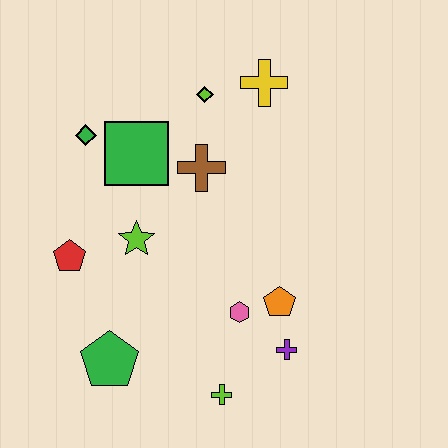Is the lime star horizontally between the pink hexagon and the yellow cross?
No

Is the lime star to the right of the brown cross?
No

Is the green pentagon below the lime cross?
No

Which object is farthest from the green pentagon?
The yellow cross is farthest from the green pentagon.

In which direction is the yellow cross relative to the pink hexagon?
The yellow cross is above the pink hexagon.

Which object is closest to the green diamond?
The green square is closest to the green diamond.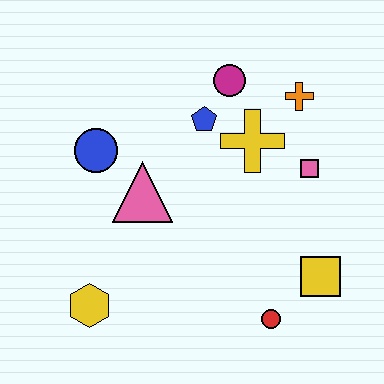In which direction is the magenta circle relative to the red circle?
The magenta circle is above the red circle.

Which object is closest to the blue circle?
The pink triangle is closest to the blue circle.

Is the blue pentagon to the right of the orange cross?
No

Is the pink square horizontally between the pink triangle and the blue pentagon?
No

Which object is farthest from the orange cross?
The yellow hexagon is farthest from the orange cross.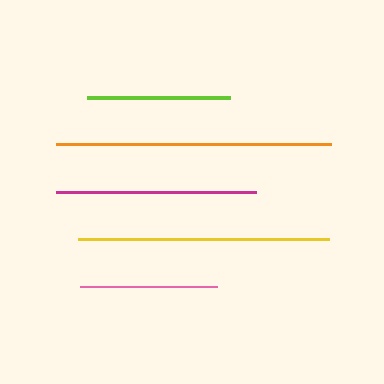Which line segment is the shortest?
The pink line is the shortest at approximately 137 pixels.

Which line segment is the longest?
The orange line is the longest at approximately 275 pixels.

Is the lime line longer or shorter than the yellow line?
The yellow line is longer than the lime line.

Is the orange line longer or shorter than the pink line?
The orange line is longer than the pink line.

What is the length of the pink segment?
The pink segment is approximately 137 pixels long.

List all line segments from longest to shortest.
From longest to shortest: orange, yellow, magenta, lime, pink.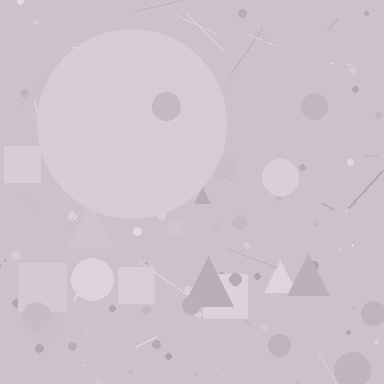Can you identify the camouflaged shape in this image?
The camouflaged shape is a circle.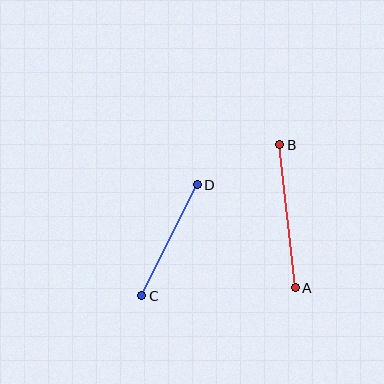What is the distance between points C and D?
The distance is approximately 124 pixels.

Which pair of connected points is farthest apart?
Points A and B are farthest apart.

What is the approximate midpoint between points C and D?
The midpoint is at approximately (169, 240) pixels.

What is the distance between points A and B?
The distance is approximately 144 pixels.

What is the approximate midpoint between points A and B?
The midpoint is at approximately (288, 216) pixels.